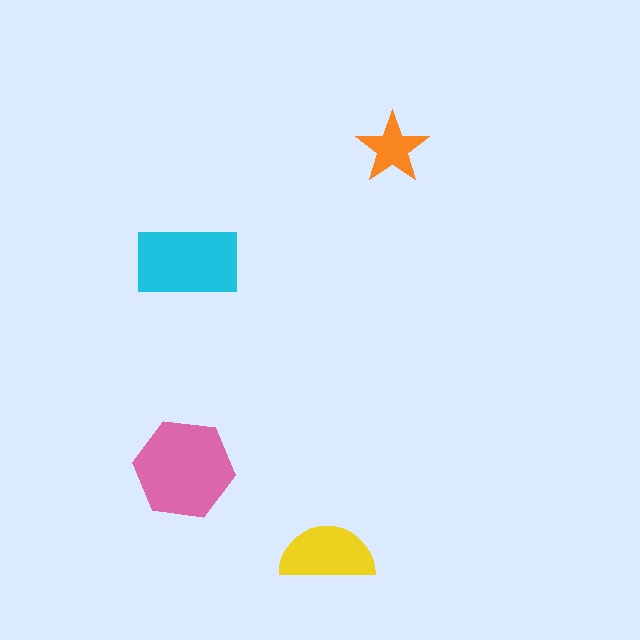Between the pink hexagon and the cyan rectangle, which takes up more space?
The pink hexagon.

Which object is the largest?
The pink hexagon.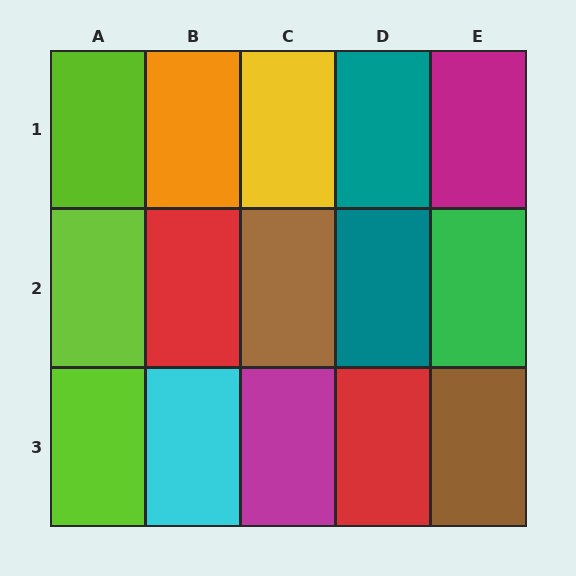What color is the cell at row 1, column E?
Magenta.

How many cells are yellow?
1 cell is yellow.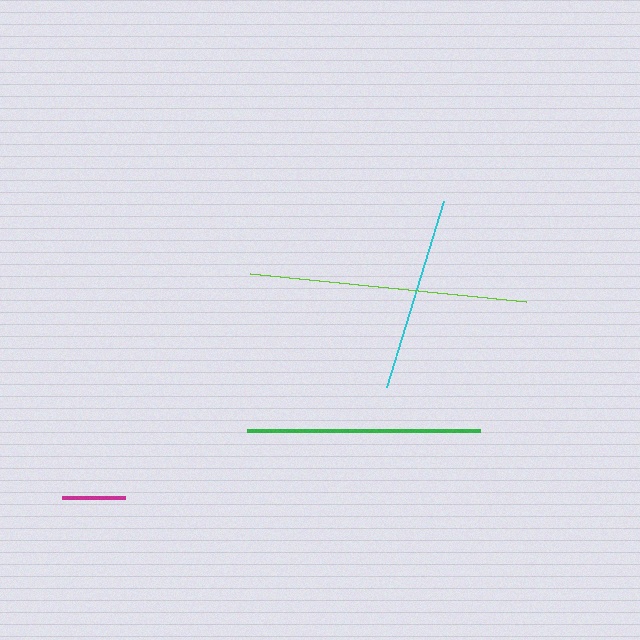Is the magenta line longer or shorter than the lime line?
The lime line is longer than the magenta line.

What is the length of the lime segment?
The lime segment is approximately 277 pixels long.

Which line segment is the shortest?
The magenta line is the shortest at approximately 64 pixels.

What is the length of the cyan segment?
The cyan segment is approximately 195 pixels long.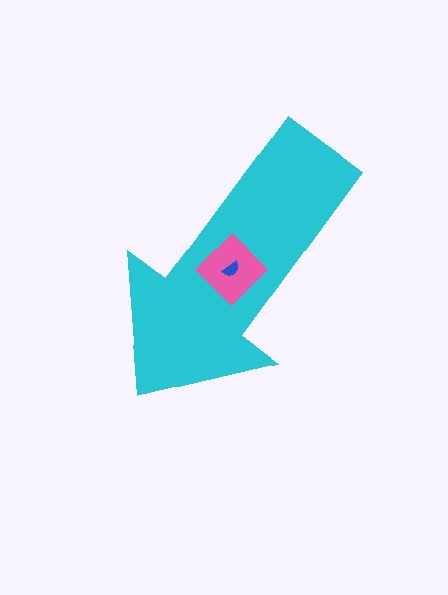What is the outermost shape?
The cyan arrow.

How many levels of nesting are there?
3.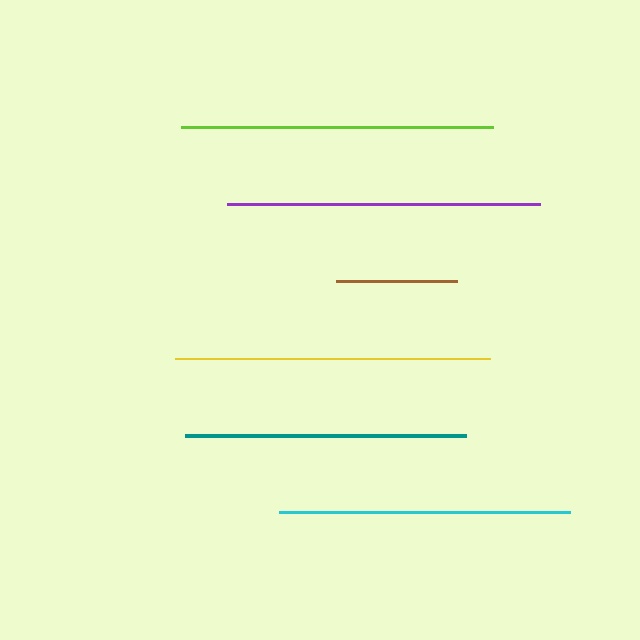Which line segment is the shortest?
The brown line is the shortest at approximately 121 pixels.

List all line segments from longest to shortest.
From longest to shortest: yellow, purple, lime, cyan, teal, brown.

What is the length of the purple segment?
The purple segment is approximately 313 pixels long.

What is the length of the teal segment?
The teal segment is approximately 281 pixels long.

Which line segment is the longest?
The yellow line is the longest at approximately 315 pixels.